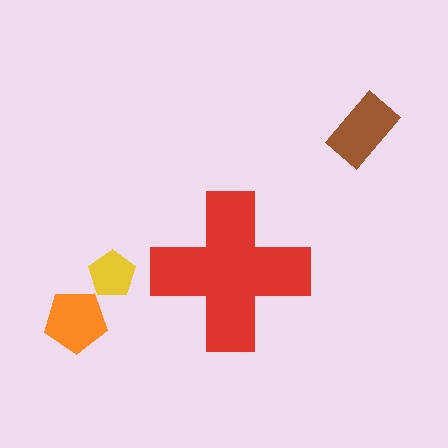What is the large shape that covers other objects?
A red cross.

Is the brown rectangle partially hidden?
No, the brown rectangle is fully visible.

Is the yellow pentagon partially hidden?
No, the yellow pentagon is fully visible.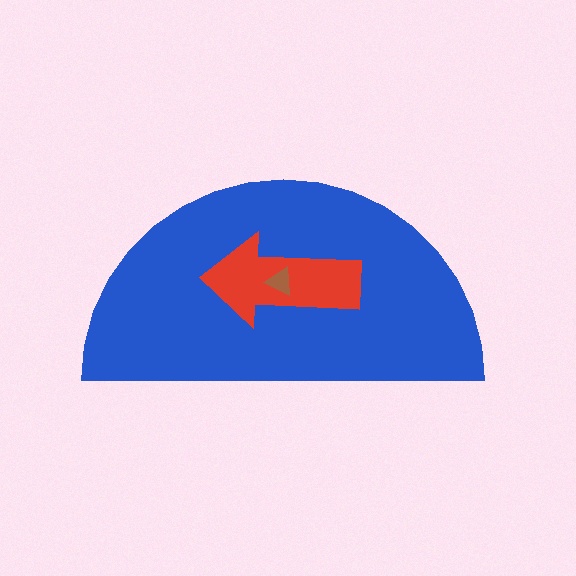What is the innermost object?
The brown triangle.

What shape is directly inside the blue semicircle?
The red arrow.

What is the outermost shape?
The blue semicircle.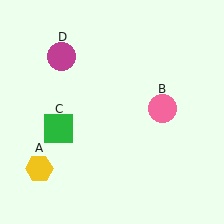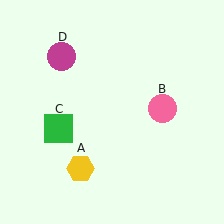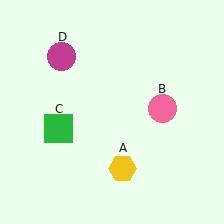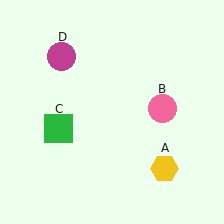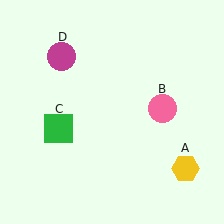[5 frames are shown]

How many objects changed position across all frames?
1 object changed position: yellow hexagon (object A).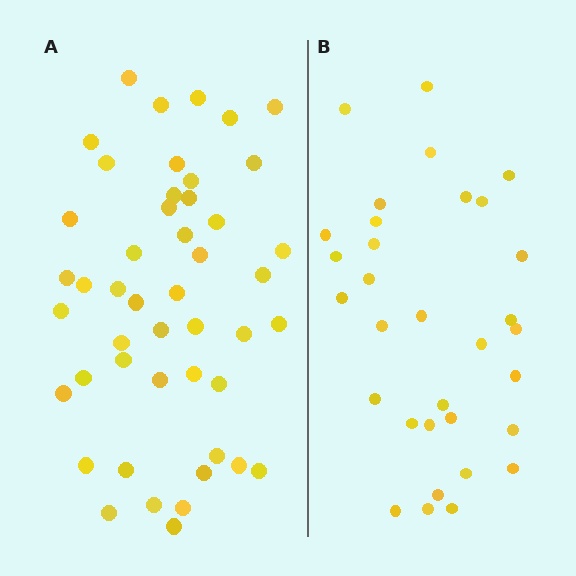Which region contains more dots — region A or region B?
Region A (the left region) has more dots.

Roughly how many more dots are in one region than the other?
Region A has approximately 15 more dots than region B.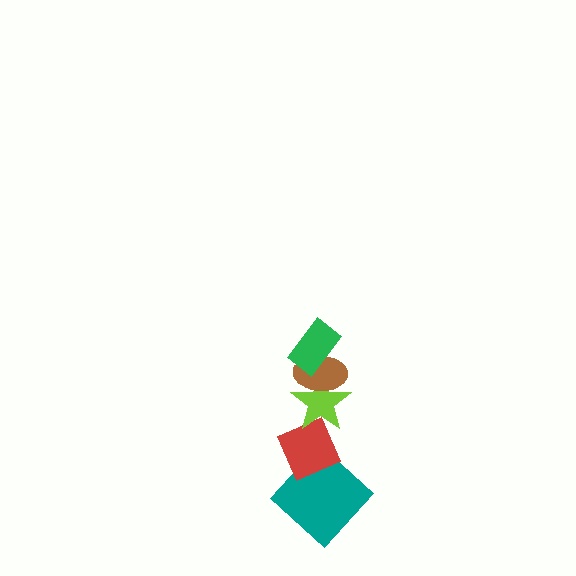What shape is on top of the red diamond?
The lime star is on top of the red diamond.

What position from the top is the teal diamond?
The teal diamond is 5th from the top.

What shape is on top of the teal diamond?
The red diamond is on top of the teal diamond.